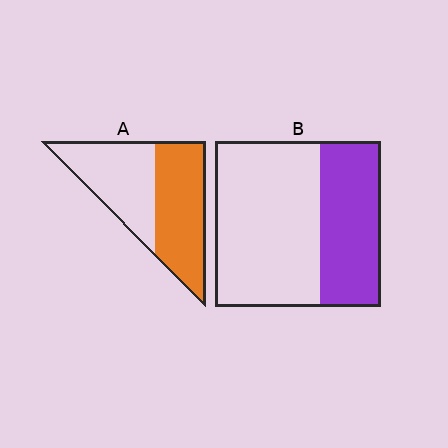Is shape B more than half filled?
No.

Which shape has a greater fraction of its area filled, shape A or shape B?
Shape A.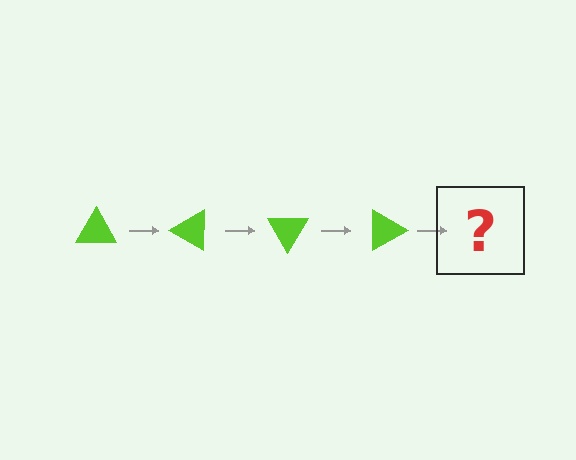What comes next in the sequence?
The next element should be a lime triangle rotated 120 degrees.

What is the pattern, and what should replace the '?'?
The pattern is that the triangle rotates 30 degrees each step. The '?' should be a lime triangle rotated 120 degrees.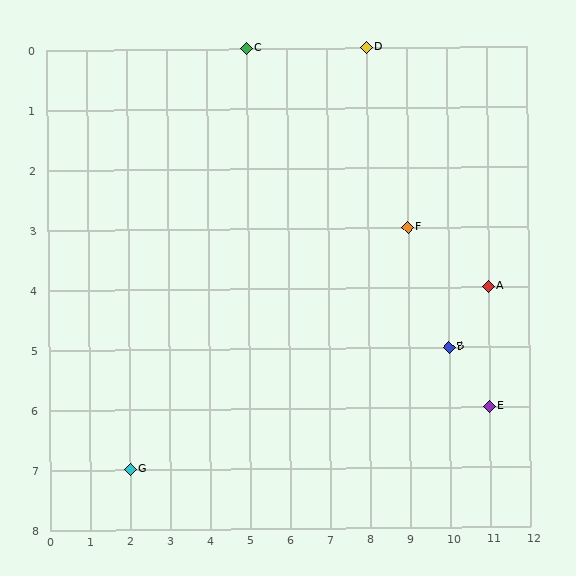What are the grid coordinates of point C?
Point C is at grid coordinates (5, 0).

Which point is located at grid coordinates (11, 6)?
Point E is at (11, 6).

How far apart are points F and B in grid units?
Points F and B are 1 column and 2 rows apart (about 2.2 grid units diagonally).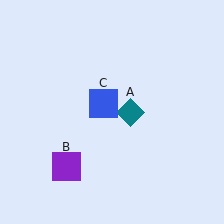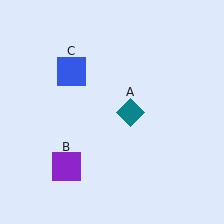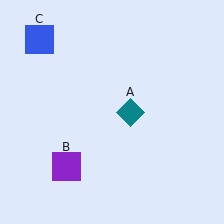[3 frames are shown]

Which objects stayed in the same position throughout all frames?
Teal diamond (object A) and purple square (object B) remained stationary.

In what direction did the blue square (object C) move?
The blue square (object C) moved up and to the left.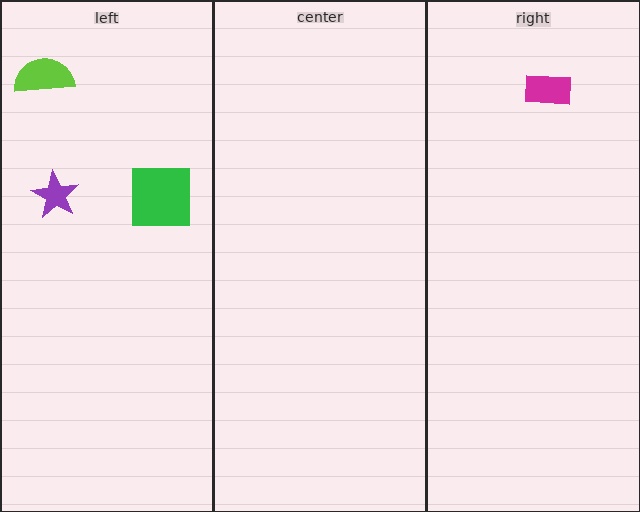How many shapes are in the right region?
1.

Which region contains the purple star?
The left region.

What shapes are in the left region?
The lime semicircle, the green square, the purple star.